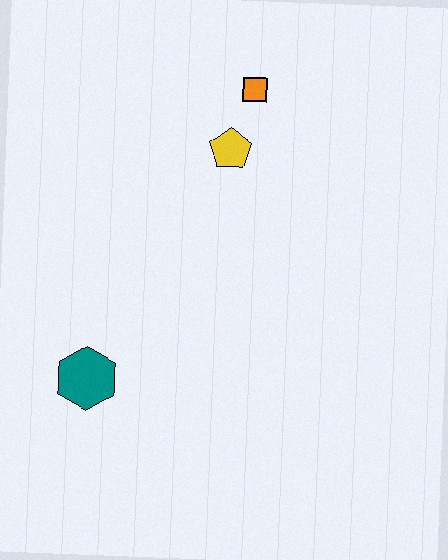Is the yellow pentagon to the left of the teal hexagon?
No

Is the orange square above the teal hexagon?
Yes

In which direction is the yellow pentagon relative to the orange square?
The yellow pentagon is below the orange square.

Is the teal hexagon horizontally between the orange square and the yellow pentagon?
No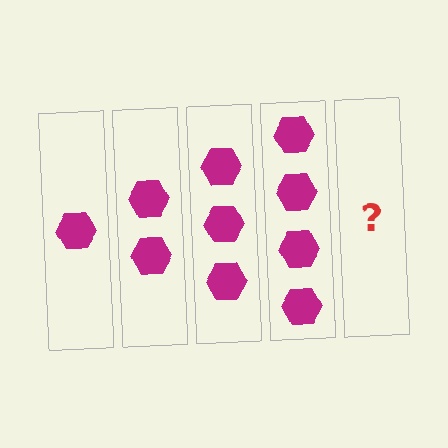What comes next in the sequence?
The next element should be 5 hexagons.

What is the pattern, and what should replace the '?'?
The pattern is that each step adds one more hexagon. The '?' should be 5 hexagons.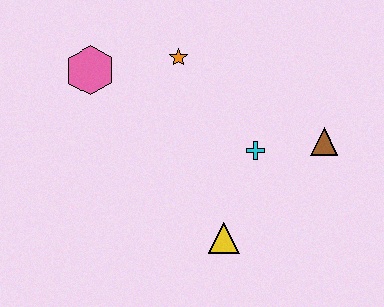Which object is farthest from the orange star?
The yellow triangle is farthest from the orange star.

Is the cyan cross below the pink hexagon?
Yes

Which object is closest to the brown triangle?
The cyan cross is closest to the brown triangle.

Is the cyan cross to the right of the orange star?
Yes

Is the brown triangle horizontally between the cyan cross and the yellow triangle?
No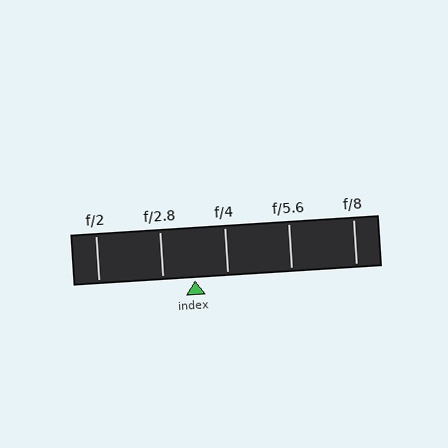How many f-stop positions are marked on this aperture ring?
There are 5 f-stop positions marked.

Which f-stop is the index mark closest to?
The index mark is closest to f/2.8.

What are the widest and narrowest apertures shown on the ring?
The widest aperture shown is f/2 and the narrowest is f/8.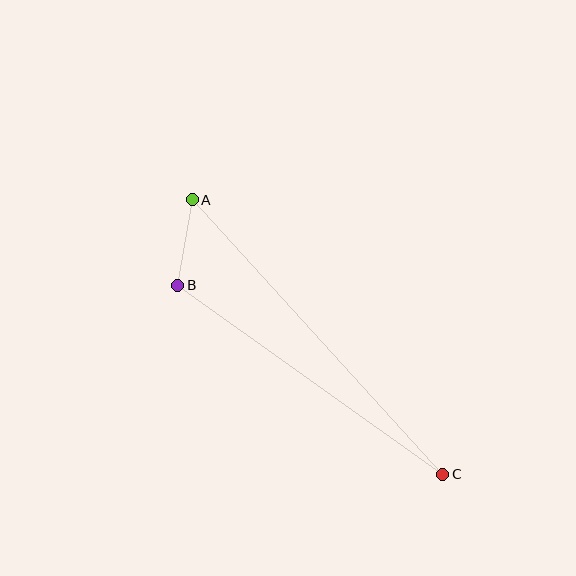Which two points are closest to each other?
Points A and B are closest to each other.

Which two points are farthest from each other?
Points A and C are farthest from each other.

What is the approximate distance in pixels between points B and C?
The distance between B and C is approximately 325 pixels.